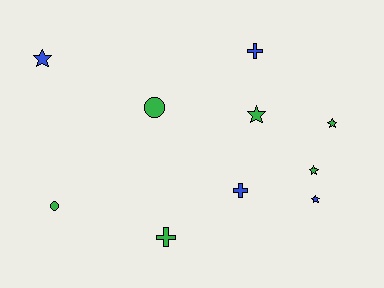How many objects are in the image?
There are 10 objects.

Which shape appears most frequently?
Star, with 5 objects.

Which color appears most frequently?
Green, with 6 objects.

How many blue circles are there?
There are no blue circles.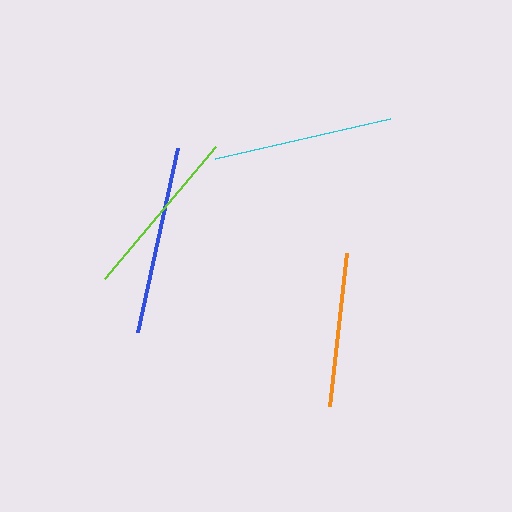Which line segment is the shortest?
The orange line is the shortest at approximately 153 pixels.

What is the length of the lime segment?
The lime segment is approximately 172 pixels long.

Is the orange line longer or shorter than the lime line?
The lime line is longer than the orange line.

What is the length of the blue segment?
The blue segment is approximately 188 pixels long.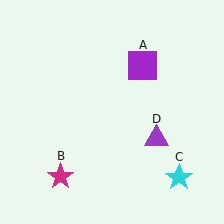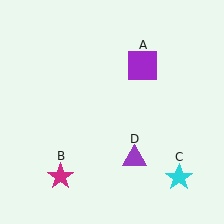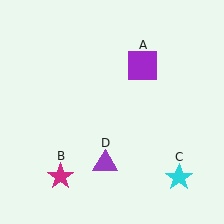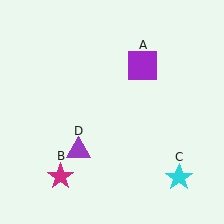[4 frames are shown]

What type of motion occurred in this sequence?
The purple triangle (object D) rotated clockwise around the center of the scene.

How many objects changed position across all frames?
1 object changed position: purple triangle (object D).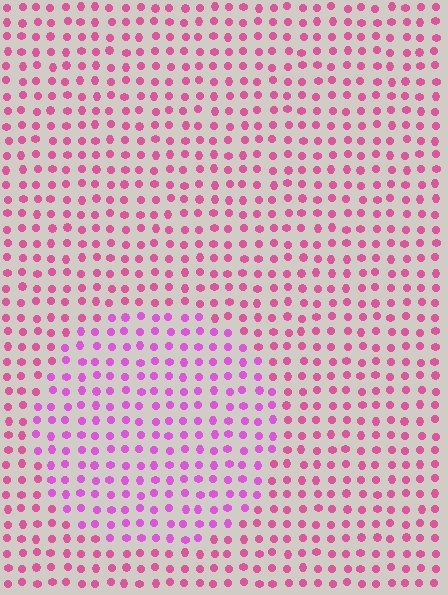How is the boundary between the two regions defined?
The boundary is defined purely by a slight shift in hue (about 28 degrees). Spacing, size, and orientation are identical on both sides.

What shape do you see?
I see a circle.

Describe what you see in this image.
The image is filled with small pink elements in a uniform arrangement. A circle-shaped region is visible where the elements are tinted to a slightly different hue, forming a subtle color boundary.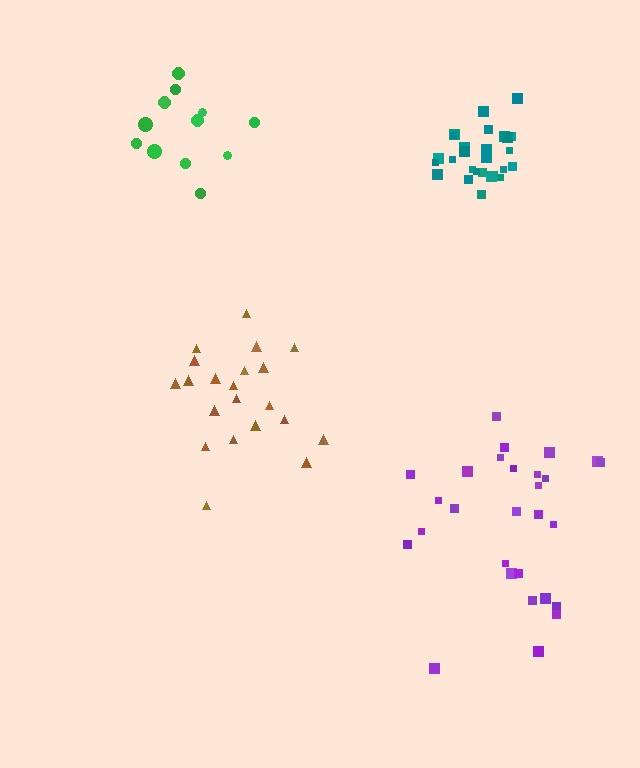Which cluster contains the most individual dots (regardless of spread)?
Purple (29).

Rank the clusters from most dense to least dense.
teal, purple, green, brown.